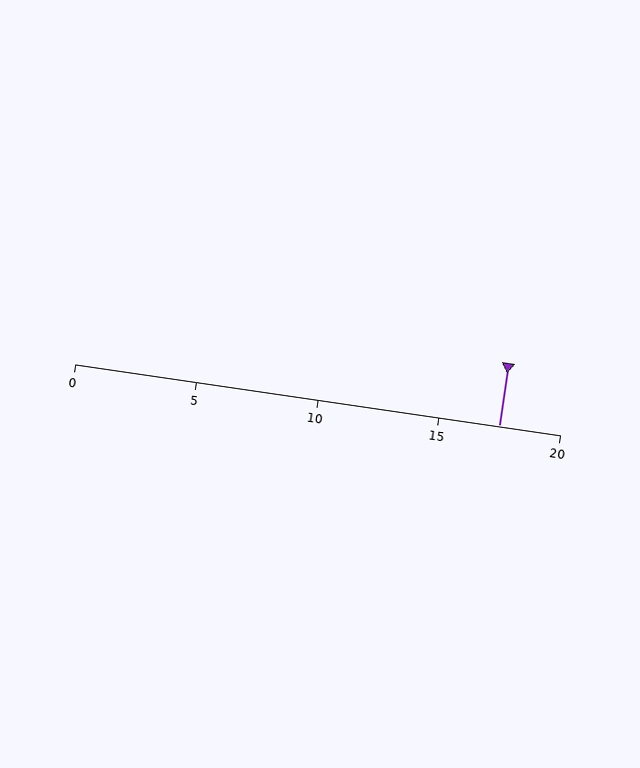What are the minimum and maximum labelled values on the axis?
The axis runs from 0 to 20.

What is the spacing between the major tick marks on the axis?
The major ticks are spaced 5 apart.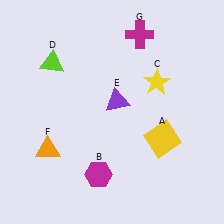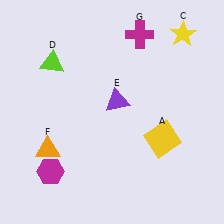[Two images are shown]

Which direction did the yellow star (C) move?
The yellow star (C) moved up.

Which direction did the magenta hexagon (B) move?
The magenta hexagon (B) moved left.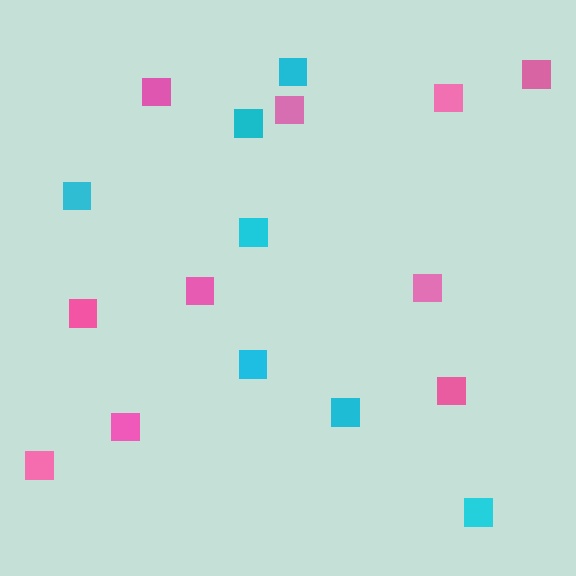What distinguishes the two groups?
There are 2 groups: one group of cyan squares (7) and one group of pink squares (10).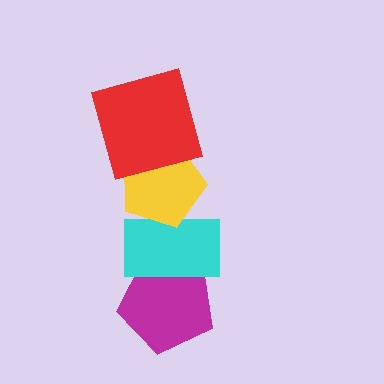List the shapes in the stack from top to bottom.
From top to bottom: the red square, the yellow pentagon, the cyan rectangle, the magenta pentagon.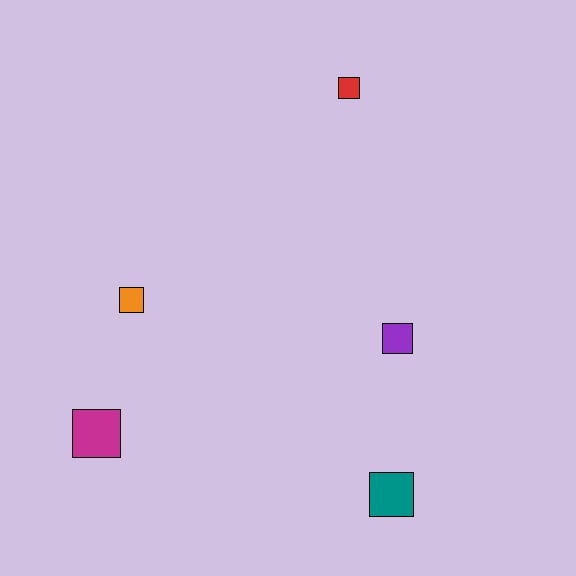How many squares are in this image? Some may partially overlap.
There are 5 squares.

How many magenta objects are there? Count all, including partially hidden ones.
There is 1 magenta object.